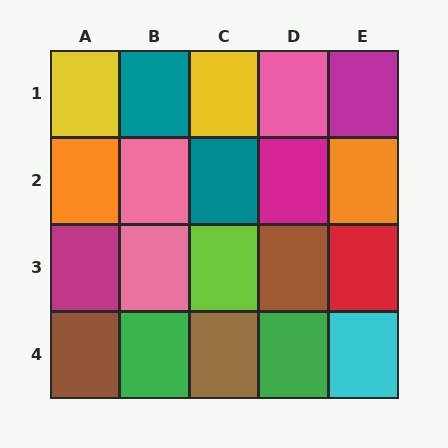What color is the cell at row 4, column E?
Cyan.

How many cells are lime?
1 cell is lime.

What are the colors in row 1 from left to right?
Yellow, teal, yellow, pink, magenta.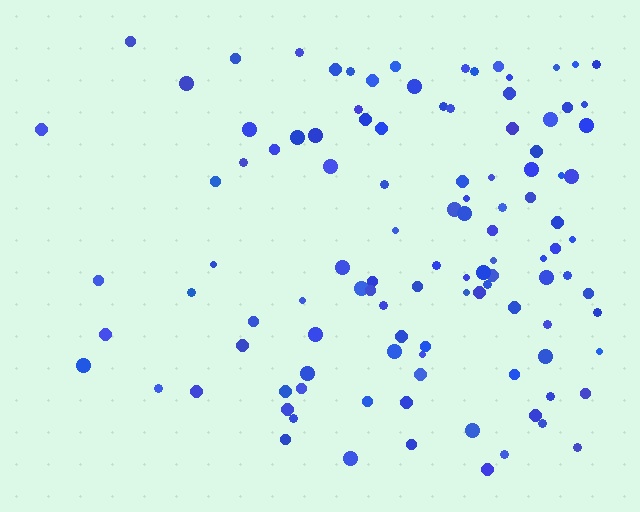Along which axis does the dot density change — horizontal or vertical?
Horizontal.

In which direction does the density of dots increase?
From left to right, with the right side densest.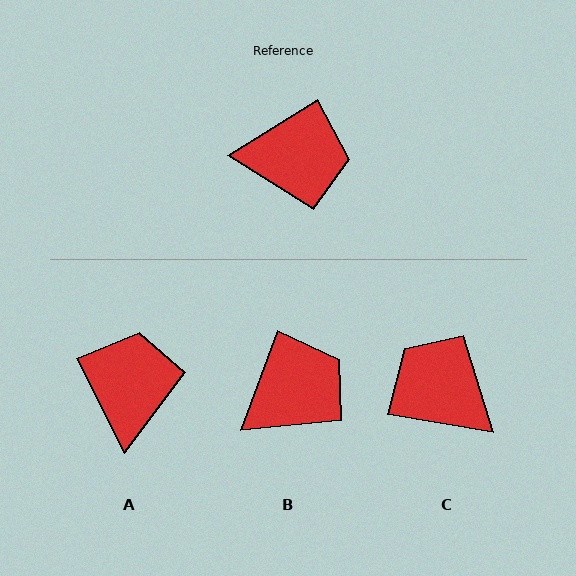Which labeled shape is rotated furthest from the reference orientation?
C, about 139 degrees away.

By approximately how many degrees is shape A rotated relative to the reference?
Approximately 85 degrees counter-clockwise.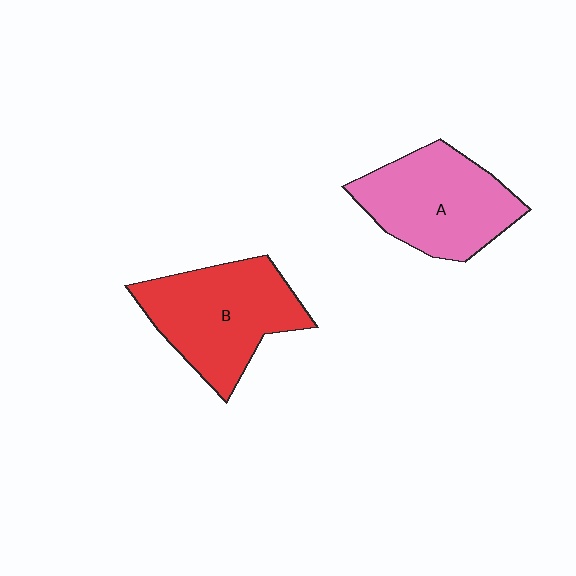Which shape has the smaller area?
Shape A (pink).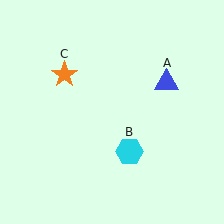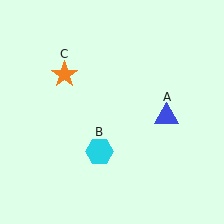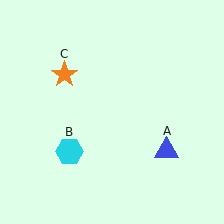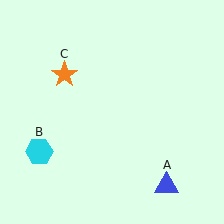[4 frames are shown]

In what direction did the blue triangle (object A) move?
The blue triangle (object A) moved down.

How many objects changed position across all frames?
2 objects changed position: blue triangle (object A), cyan hexagon (object B).